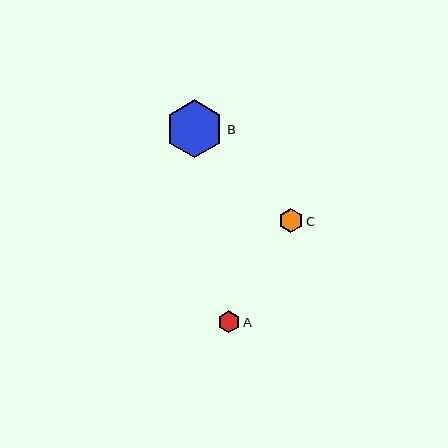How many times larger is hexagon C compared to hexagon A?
Hexagon C is approximately 1.1 times the size of hexagon A.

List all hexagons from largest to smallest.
From largest to smallest: B, C, A.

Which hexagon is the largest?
Hexagon B is the largest with a size of approximately 58 pixels.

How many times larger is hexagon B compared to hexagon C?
Hexagon B is approximately 2.3 times the size of hexagon C.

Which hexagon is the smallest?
Hexagon A is the smallest with a size of approximately 22 pixels.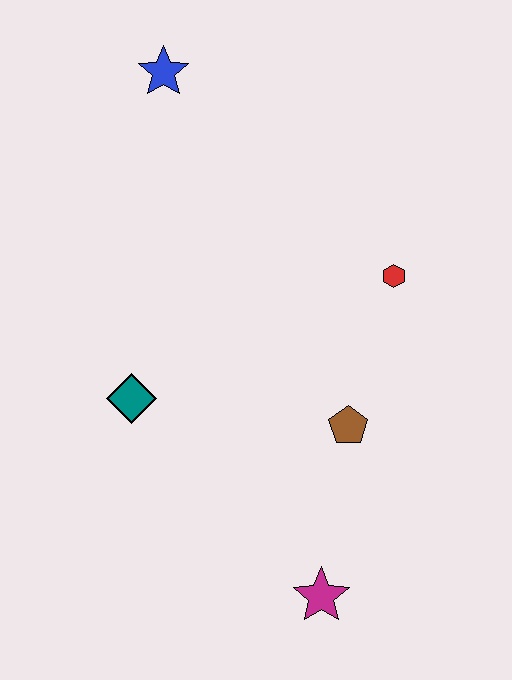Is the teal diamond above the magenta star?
Yes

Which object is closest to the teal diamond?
The brown pentagon is closest to the teal diamond.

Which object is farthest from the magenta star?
The blue star is farthest from the magenta star.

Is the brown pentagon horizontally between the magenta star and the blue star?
No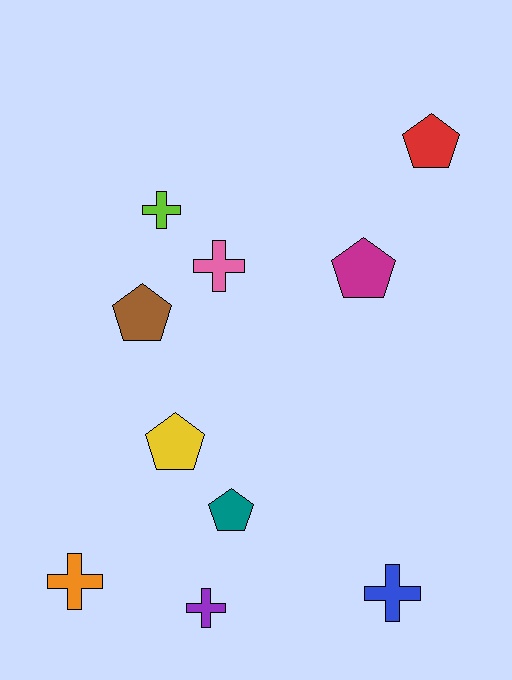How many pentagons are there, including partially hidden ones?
There are 5 pentagons.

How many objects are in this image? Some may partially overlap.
There are 10 objects.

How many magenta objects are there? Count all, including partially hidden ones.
There is 1 magenta object.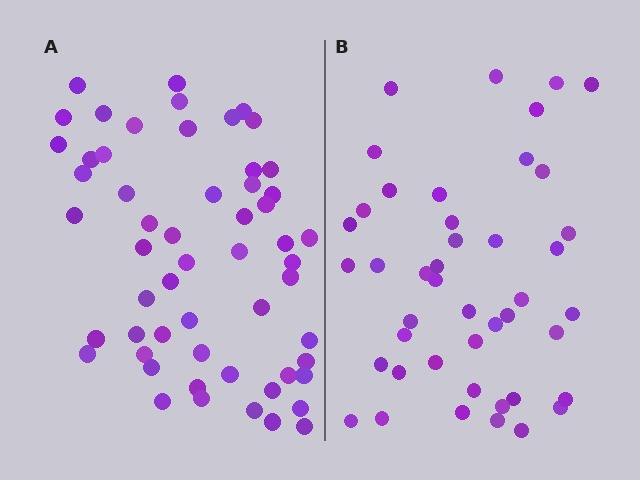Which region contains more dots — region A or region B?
Region A (the left region) has more dots.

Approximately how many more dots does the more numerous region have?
Region A has roughly 12 or so more dots than region B.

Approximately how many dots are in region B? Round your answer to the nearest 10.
About 40 dots. (The exact count is 44, which rounds to 40.)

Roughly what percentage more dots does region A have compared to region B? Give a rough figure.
About 25% more.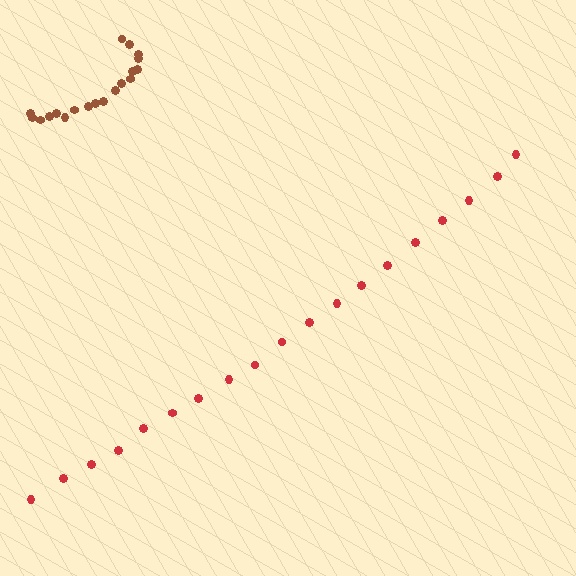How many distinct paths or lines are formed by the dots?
There are 2 distinct paths.